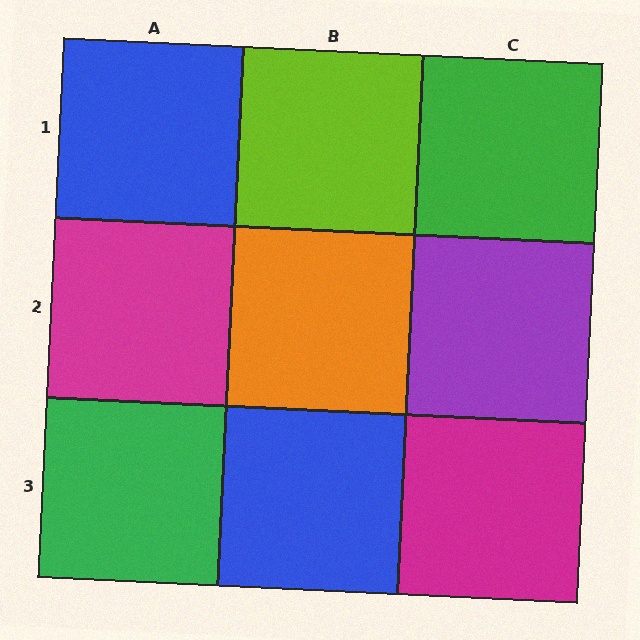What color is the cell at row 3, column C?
Magenta.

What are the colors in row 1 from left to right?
Blue, lime, green.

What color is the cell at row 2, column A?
Magenta.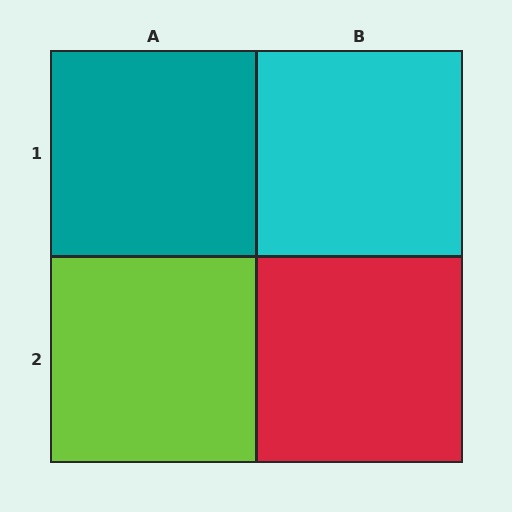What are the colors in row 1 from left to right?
Teal, cyan.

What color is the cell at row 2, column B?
Red.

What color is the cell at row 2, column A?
Lime.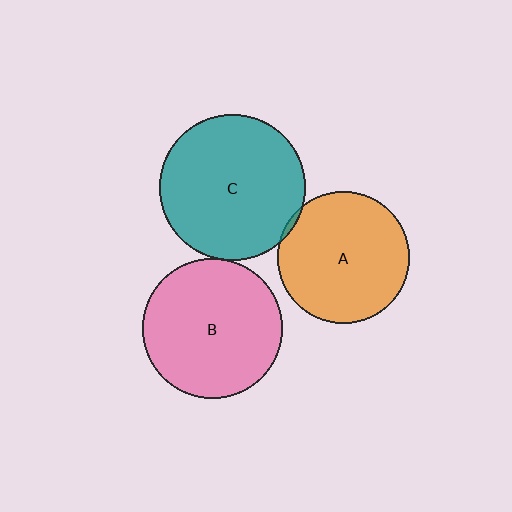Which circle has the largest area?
Circle C (teal).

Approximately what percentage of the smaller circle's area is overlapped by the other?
Approximately 5%.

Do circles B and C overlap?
Yes.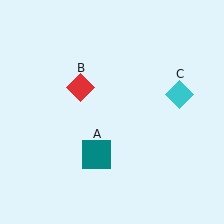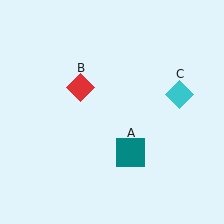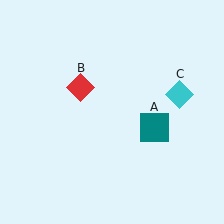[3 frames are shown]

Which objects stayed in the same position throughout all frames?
Red diamond (object B) and cyan diamond (object C) remained stationary.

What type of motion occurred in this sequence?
The teal square (object A) rotated counterclockwise around the center of the scene.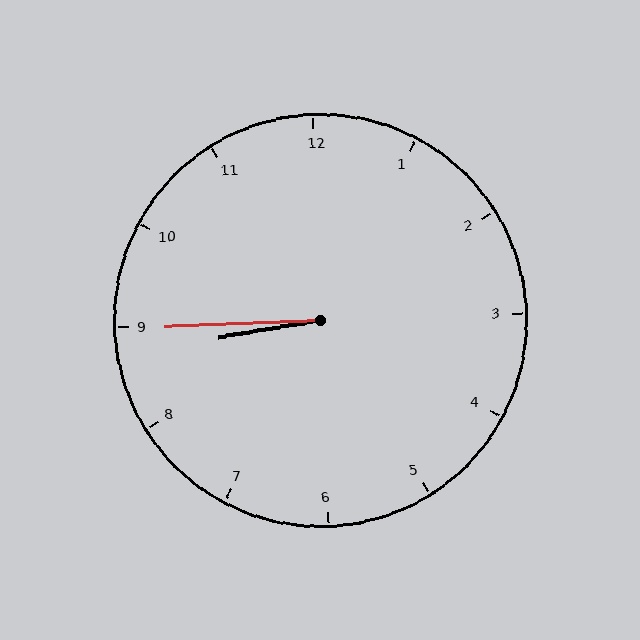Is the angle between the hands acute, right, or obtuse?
It is acute.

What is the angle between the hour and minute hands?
Approximately 8 degrees.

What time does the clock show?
8:45.